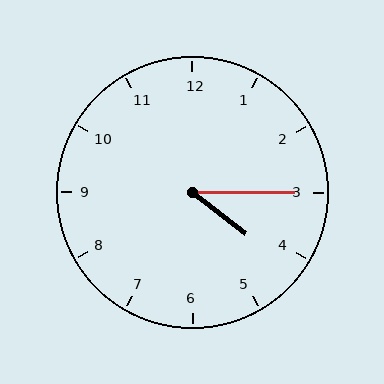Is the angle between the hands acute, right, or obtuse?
It is acute.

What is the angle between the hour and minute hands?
Approximately 38 degrees.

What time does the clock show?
4:15.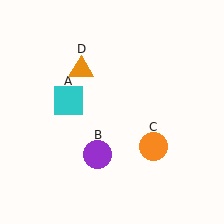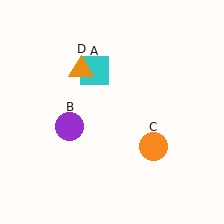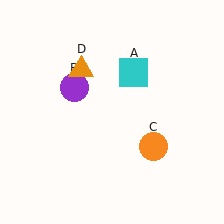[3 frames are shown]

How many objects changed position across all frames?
2 objects changed position: cyan square (object A), purple circle (object B).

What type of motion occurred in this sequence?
The cyan square (object A), purple circle (object B) rotated clockwise around the center of the scene.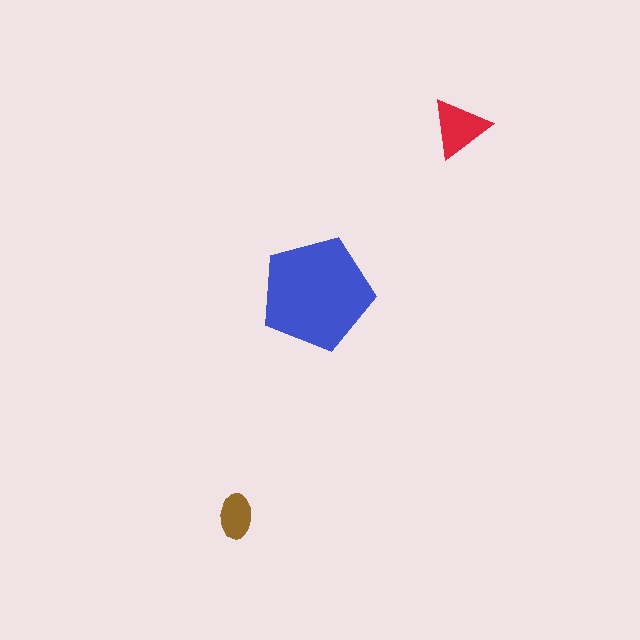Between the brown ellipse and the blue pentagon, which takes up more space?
The blue pentagon.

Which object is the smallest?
The brown ellipse.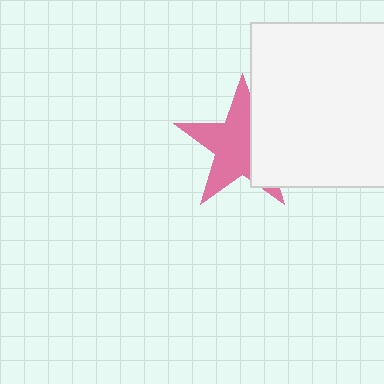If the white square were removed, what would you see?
You would see the complete pink star.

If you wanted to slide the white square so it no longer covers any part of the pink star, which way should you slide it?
Slide it right — that is the most direct way to separate the two shapes.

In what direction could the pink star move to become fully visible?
The pink star could move left. That would shift it out from behind the white square entirely.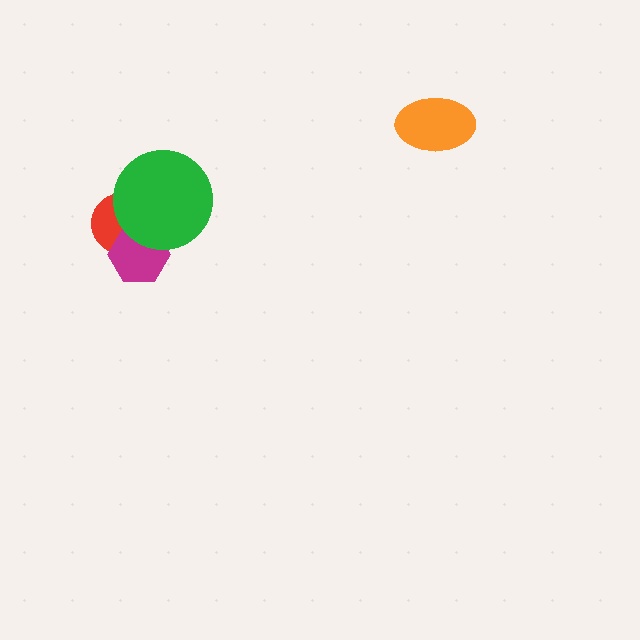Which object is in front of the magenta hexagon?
The green circle is in front of the magenta hexagon.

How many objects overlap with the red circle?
2 objects overlap with the red circle.